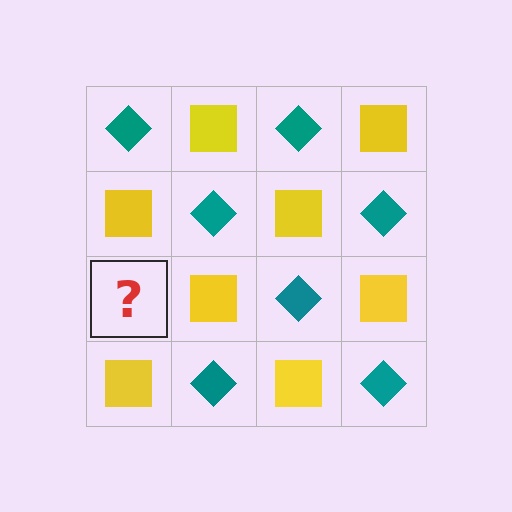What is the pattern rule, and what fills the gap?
The rule is that it alternates teal diamond and yellow square in a checkerboard pattern. The gap should be filled with a teal diamond.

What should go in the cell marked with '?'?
The missing cell should contain a teal diamond.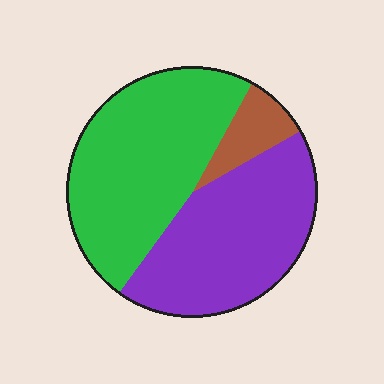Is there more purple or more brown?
Purple.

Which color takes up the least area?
Brown, at roughly 10%.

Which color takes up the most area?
Green, at roughly 50%.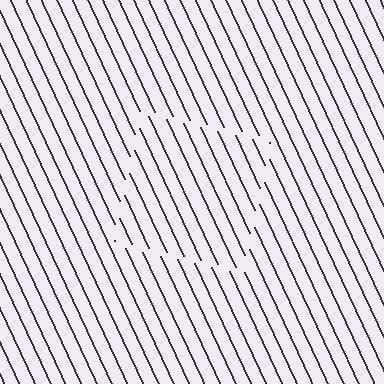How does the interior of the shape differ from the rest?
The interior of the shape contains the same grating, shifted by half a period — the contour is defined by the phase discontinuity where line-ends from the inner and outer gratings abut.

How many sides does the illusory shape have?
4 sides — the line-ends trace a square.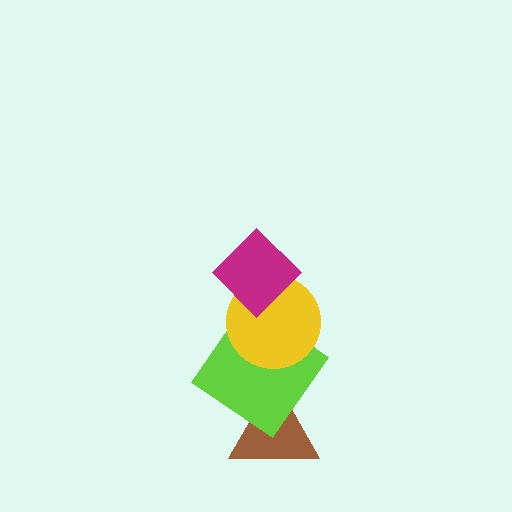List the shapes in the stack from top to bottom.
From top to bottom: the magenta diamond, the yellow circle, the lime diamond, the brown triangle.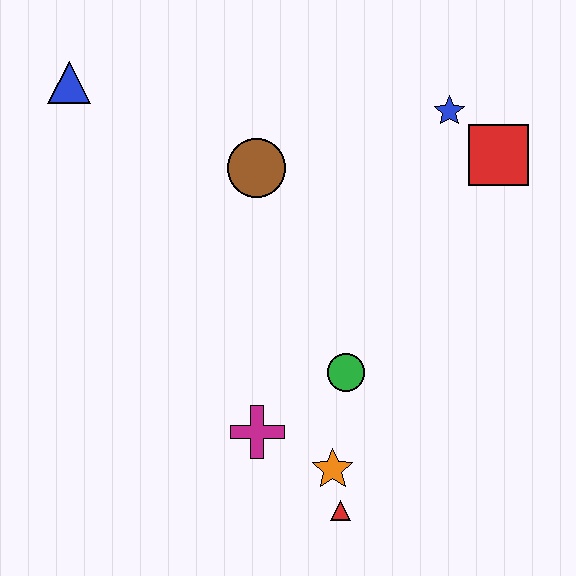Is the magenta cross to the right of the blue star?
No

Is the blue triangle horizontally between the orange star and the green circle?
No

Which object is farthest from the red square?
The blue triangle is farthest from the red square.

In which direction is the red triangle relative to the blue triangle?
The red triangle is below the blue triangle.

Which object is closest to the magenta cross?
The orange star is closest to the magenta cross.